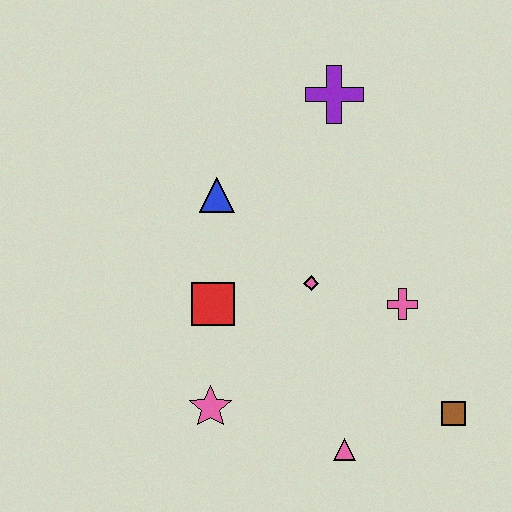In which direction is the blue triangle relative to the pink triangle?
The blue triangle is above the pink triangle.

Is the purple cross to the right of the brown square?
No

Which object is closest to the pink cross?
The pink diamond is closest to the pink cross.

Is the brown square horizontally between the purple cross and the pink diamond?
No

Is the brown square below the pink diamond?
Yes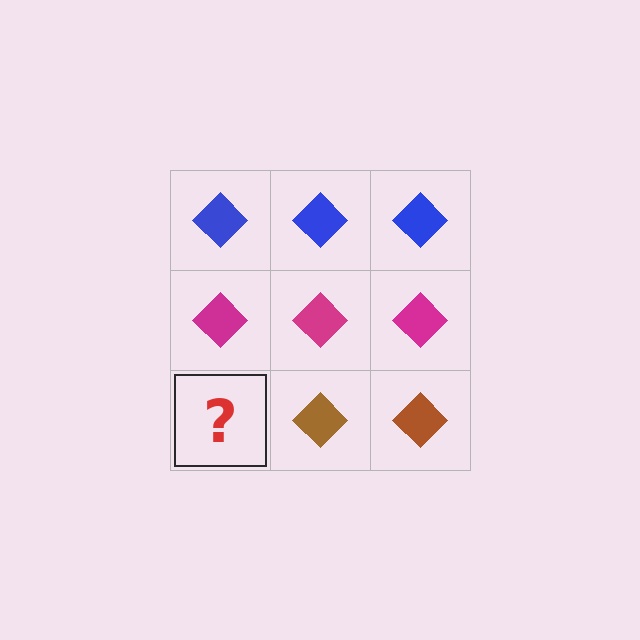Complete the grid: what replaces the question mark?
The question mark should be replaced with a brown diamond.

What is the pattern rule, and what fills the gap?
The rule is that each row has a consistent color. The gap should be filled with a brown diamond.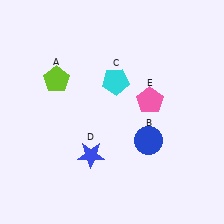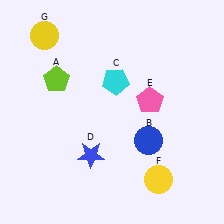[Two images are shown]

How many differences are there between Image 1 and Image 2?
There are 2 differences between the two images.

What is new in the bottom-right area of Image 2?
A yellow circle (F) was added in the bottom-right area of Image 2.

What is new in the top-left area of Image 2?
A yellow circle (G) was added in the top-left area of Image 2.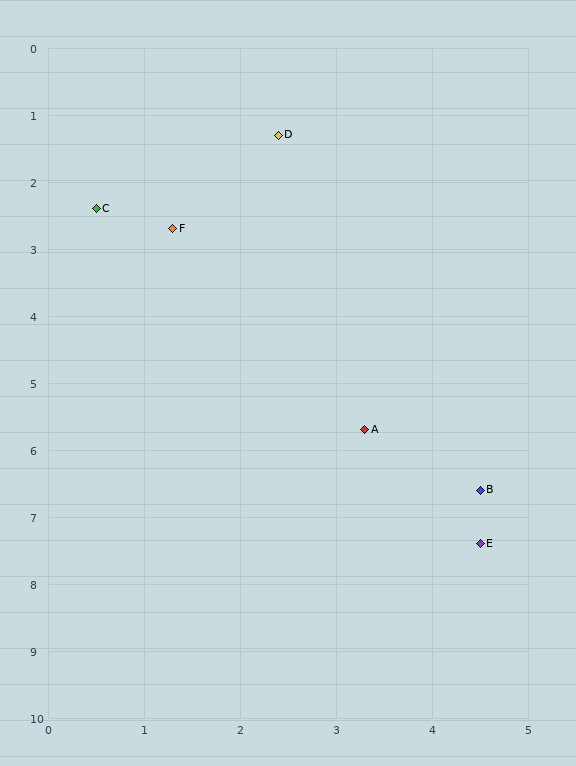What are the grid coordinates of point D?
Point D is at approximately (2.4, 1.3).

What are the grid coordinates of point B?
Point B is at approximately (4.5, 6.6).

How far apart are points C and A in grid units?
Points C and A are about 4.3 grid units apart.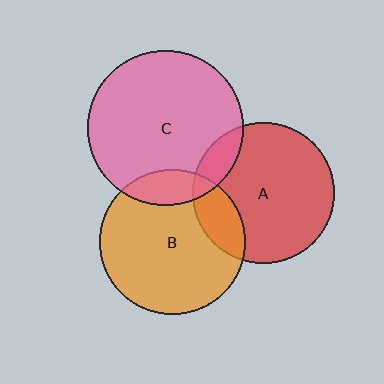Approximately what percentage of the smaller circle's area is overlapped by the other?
Approximately 15%.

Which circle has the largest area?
Circle C (pink).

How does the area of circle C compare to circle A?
Approximately 1.2 times.